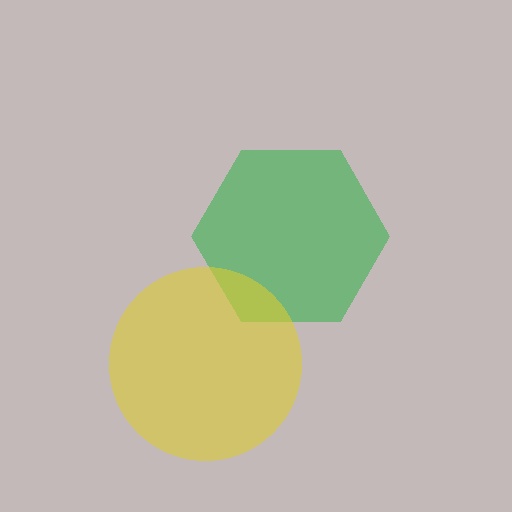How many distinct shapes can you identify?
There are 2 distinct shapes: a green hexagon, a yellow circle.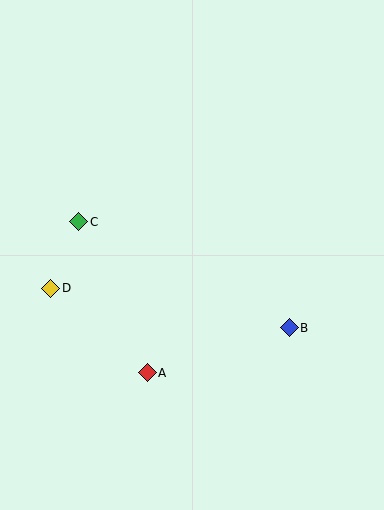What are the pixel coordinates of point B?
Point B is at (289, 328).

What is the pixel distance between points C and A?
The distance between C and A is 166 pixels.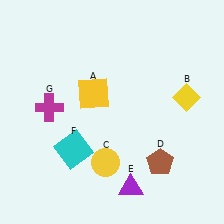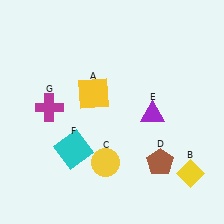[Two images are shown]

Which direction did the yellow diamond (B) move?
The yellow diamond (B) moved down.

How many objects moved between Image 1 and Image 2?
2 objects moved between the two images.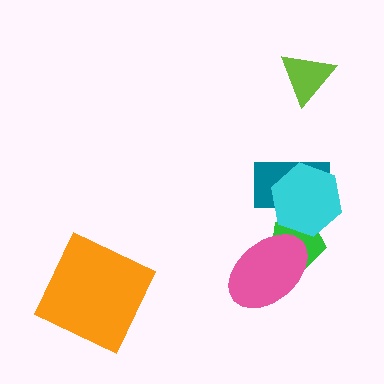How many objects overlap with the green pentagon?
3 objects overlap with the green pentagon.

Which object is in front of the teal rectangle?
The cyan hexagon is in front of the teal rectangle.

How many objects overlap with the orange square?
0 objects overlap with the orange square.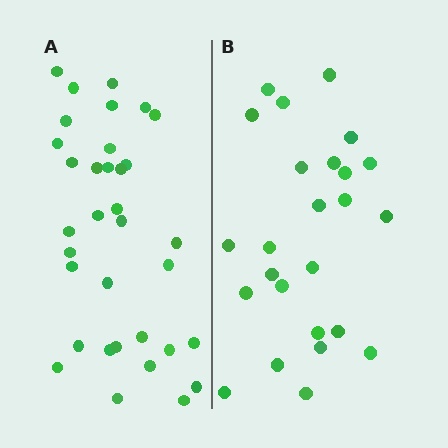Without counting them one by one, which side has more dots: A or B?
Region A (the left region) has more dots.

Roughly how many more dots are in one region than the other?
Region A has roughly 8 or so more dots than region B.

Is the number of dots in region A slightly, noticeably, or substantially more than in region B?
Region A has noticeably more, but not dramatically so. The ratio is roughly 1.4 to 1.